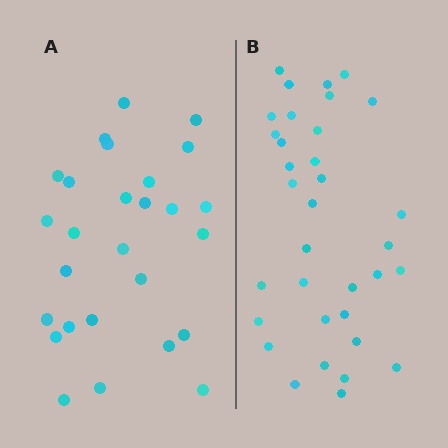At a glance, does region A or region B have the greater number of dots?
Region B (the right region) has more dots.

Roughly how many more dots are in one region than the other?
Region B has roughly 8 or so more dots than region A.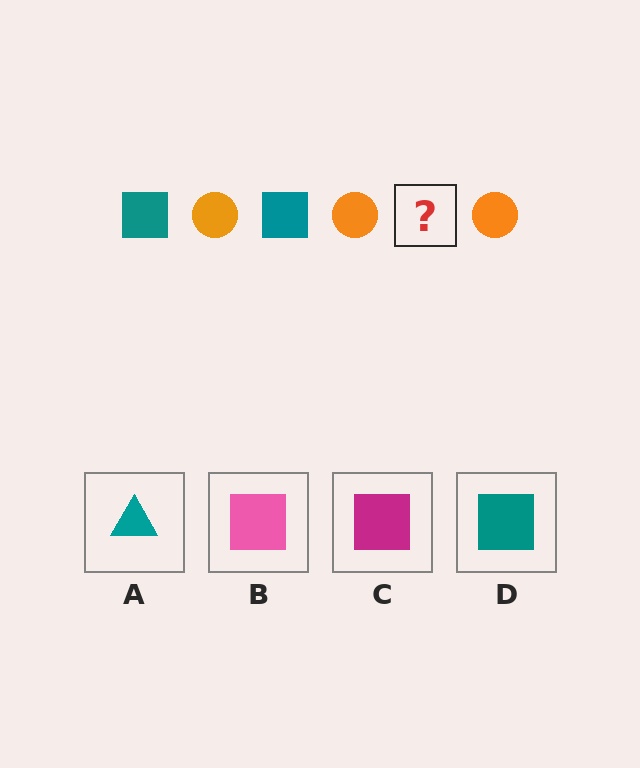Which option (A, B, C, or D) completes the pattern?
D.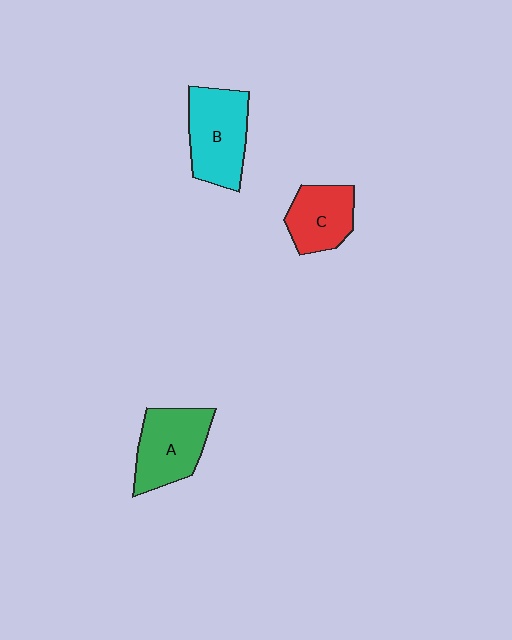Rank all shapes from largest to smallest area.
From largest to smallest: B (cyan), A (green), C (red).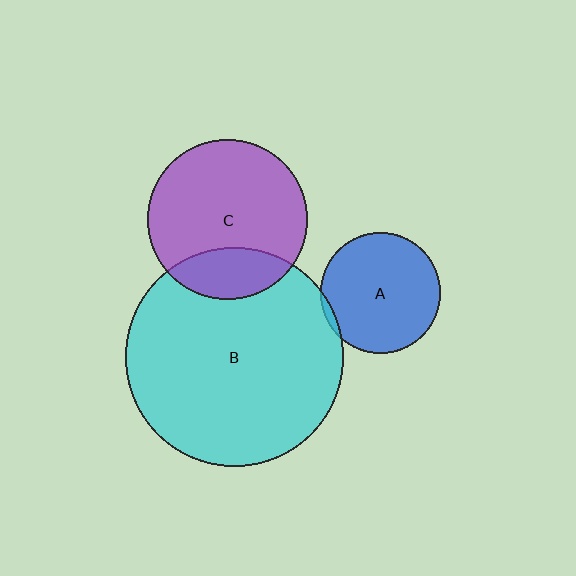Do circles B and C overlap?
Yes.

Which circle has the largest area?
Circle B (cyan).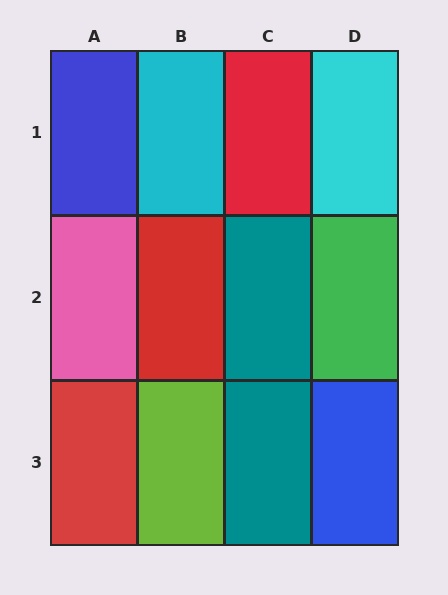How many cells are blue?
2 cells are blue.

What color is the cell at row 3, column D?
Blue.